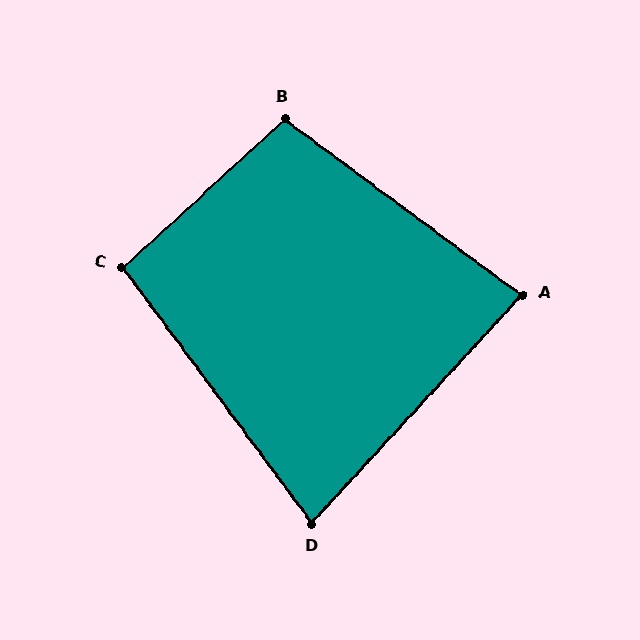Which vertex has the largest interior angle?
B, at approximately 101 degrees.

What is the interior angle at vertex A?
Approximately 84 degrees (acute).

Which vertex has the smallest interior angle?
D, at approximately 79 degrees.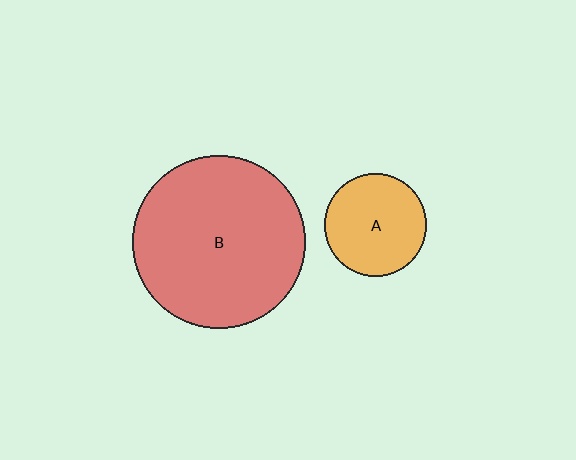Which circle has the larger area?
Circle B (red).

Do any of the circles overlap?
No, none of the circles overlap.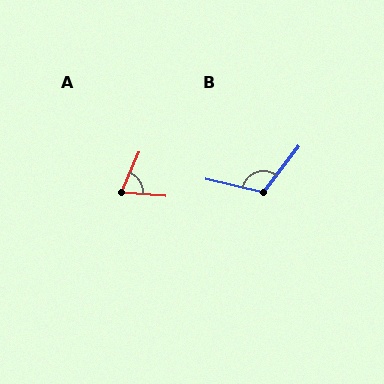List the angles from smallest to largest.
A (71°), B (114°).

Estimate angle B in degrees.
Approximately 114 degrees.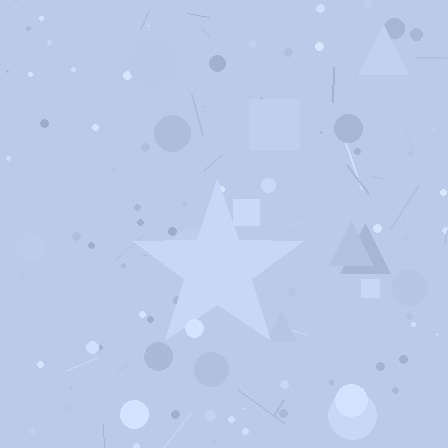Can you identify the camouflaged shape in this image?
The camouflaged shape is a star.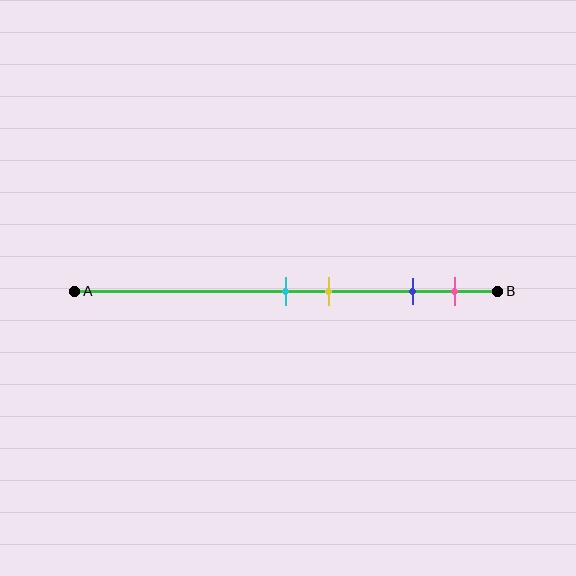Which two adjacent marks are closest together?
The cyan and yellow marks are the closest adjacent pair.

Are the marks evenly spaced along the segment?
No, the marks are not evenly spaced.